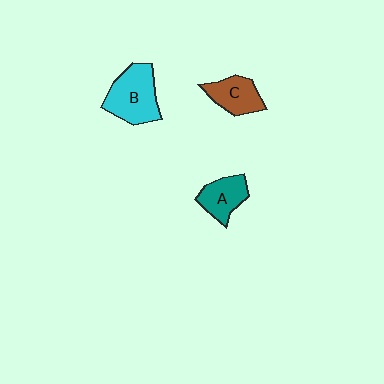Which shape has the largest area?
Shape B (cyan).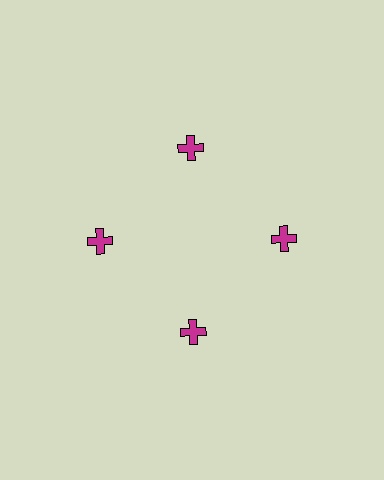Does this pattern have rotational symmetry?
Yes, this pattern has 4-fold rotational symmetry. It looks the same after rotating 90 degrees around the center.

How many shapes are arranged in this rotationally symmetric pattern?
There are 4 shapes, arranged in 4 groups of 1.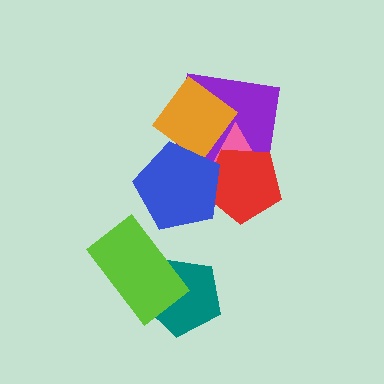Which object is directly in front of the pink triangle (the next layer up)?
The orange diamond is directly in front of the pink triangle.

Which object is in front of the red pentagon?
The blue pentagon is in front of the red pentagon.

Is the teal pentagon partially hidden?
Yes, it is partially covered by another shape.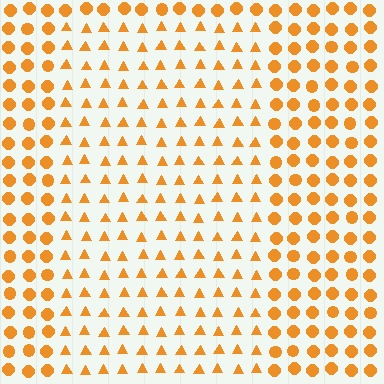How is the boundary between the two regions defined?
The boundary is defined by a change in element shape: triangles inside vs. circles outside. All elements share the same color and spacing.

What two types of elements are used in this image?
The image uses triangles inside the rectangle region and circles outside it.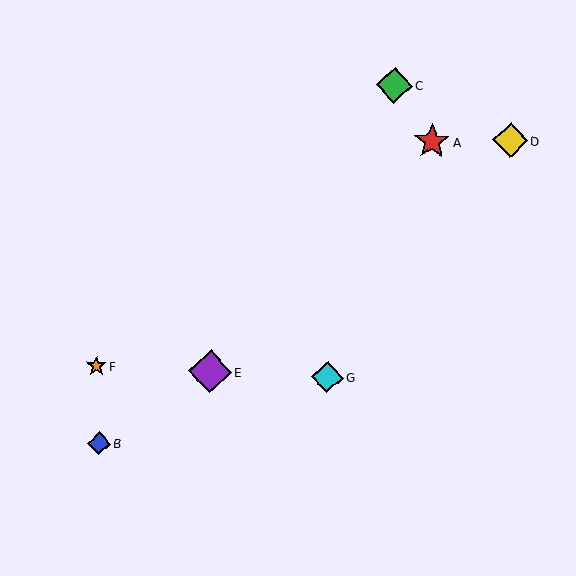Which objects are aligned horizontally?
Objects E, F, G are aligned horizontally.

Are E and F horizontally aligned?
Yes, both are at y≈371.